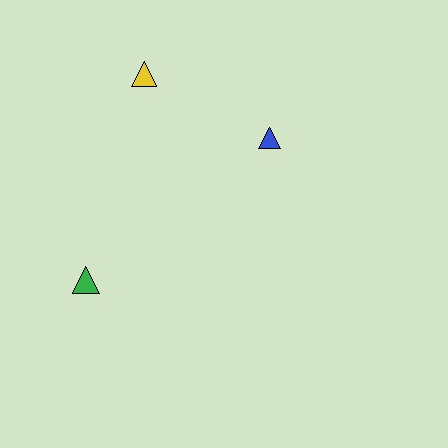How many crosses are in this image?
There are no crosses.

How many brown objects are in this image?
There are no brown objects.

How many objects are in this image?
There are 3 objects.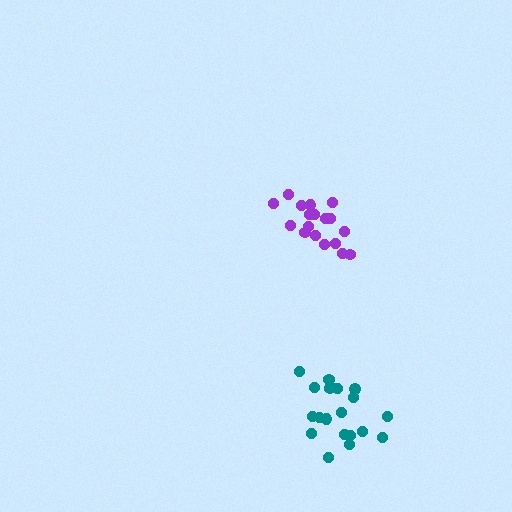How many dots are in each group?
Group 1: 20 dots, Group 2: 18 dots (38 total).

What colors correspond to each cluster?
The clusters are colored: teal, purple.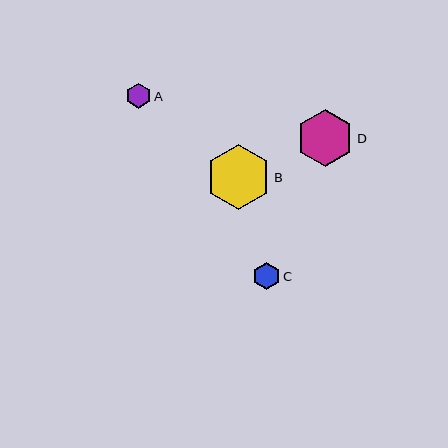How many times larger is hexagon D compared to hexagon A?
Hexagon D is approximately 2.3 times the size of hexagon A.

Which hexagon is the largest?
Hexagon B is the largest with a size of approximately 65 pixels.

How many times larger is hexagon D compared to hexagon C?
Hexagon D is approximately 2.1 times the size of hexagon C.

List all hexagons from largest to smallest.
From largest to smallest: B, D, C, A.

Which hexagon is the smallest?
Hexagon A is the smallest with a size of approximately 25 pixels.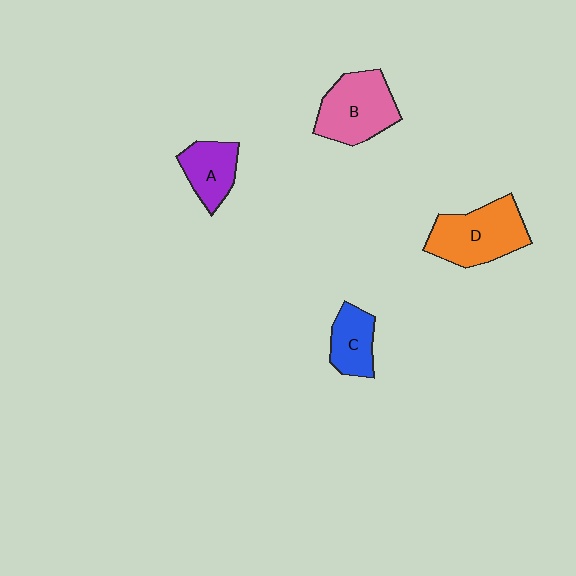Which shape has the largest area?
Shape D (orange).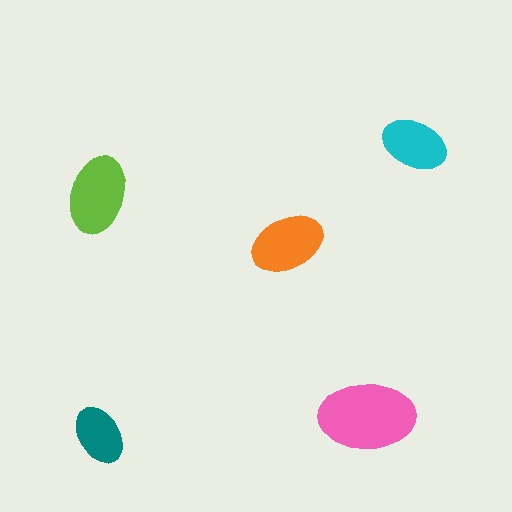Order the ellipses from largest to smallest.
the pink one, the lime one, the orange one, the cyan one, the teal one.